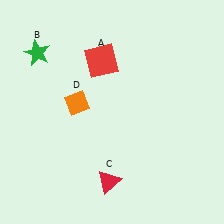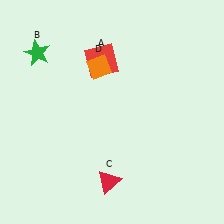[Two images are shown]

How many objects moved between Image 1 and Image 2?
1 object moved between the two images.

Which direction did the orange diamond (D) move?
The orange diamond (D) moved up.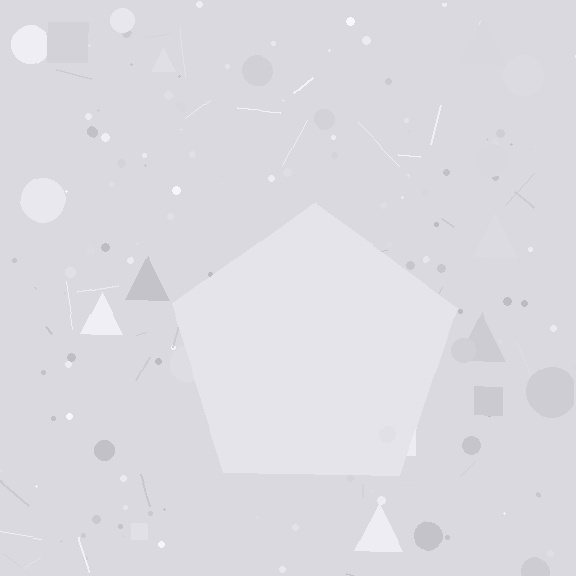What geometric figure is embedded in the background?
A pentagon is embedded in the background.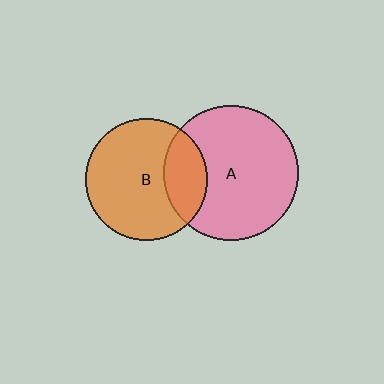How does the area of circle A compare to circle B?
Approximately 1.2 times.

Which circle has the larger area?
Circle A (pink).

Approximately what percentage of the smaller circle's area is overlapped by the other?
Approximately 25%.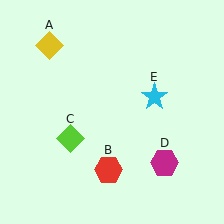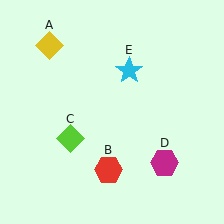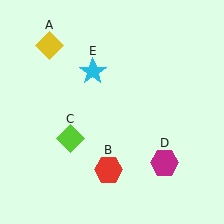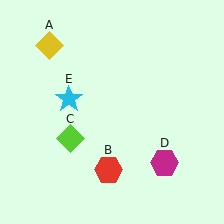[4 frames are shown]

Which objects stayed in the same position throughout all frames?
Yellow diamond (object A) and red hexagon (object B) and lime diamond (object C) and magenta hexagon (object D) remained stationary.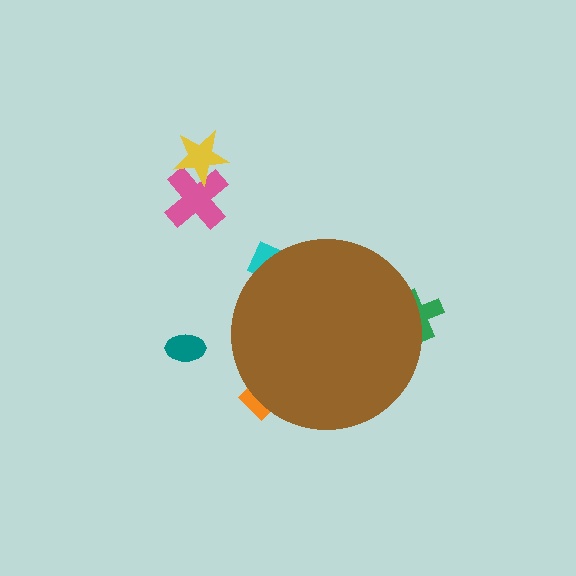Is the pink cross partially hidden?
No, the pink cross is fully visible.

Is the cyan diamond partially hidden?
Yes, the cyan diamond is partially hidden behind the brown circle.